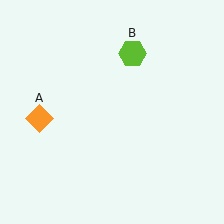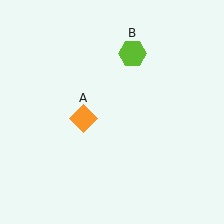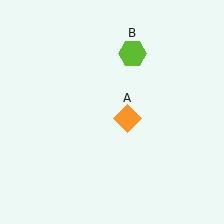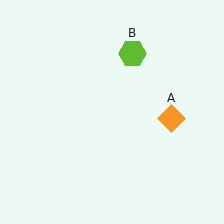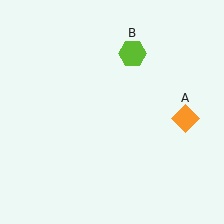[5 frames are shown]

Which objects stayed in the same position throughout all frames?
Lime hexagon (object B) remained stationary.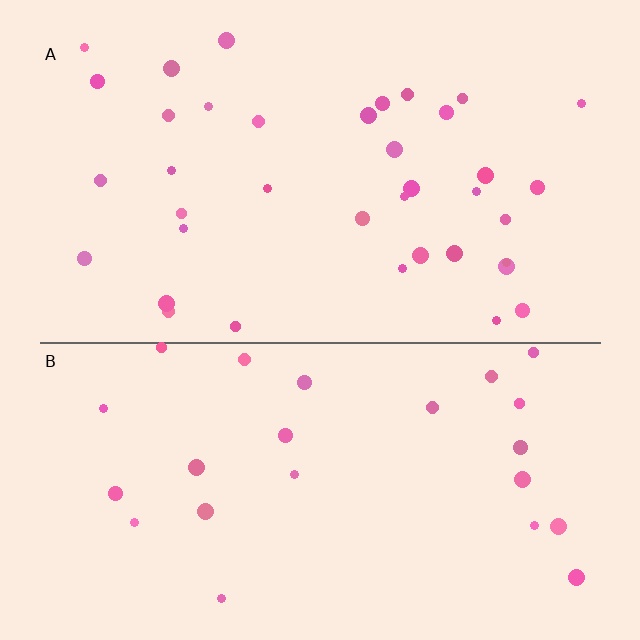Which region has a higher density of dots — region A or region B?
A (the top).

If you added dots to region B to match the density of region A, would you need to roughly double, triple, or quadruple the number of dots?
Approximately double.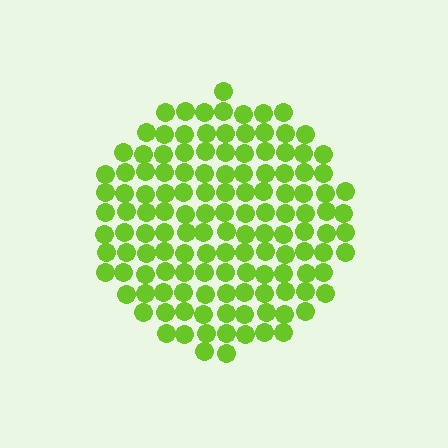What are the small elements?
The small elements are circles.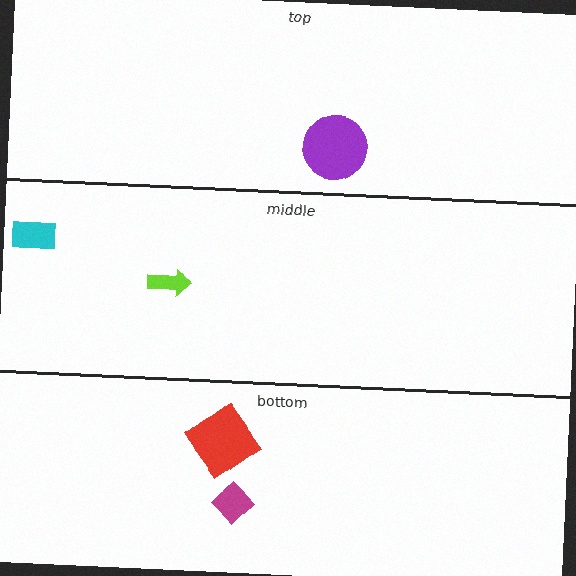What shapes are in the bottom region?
The magenta diamond, the red diamond.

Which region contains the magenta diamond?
The bottom region.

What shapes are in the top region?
The purple circle.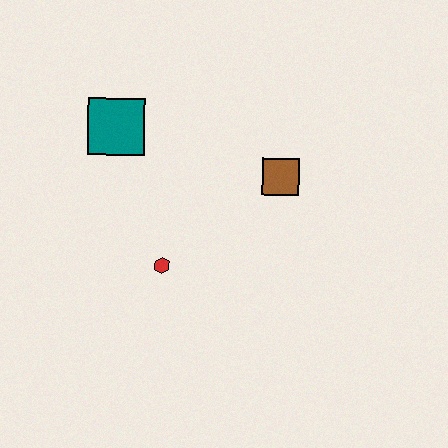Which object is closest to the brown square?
The red hexagon is closest to the brown square.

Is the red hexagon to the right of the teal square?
Yes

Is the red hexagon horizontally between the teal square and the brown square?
Yes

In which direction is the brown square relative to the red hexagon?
The brown square is to the right of the red hexagon.